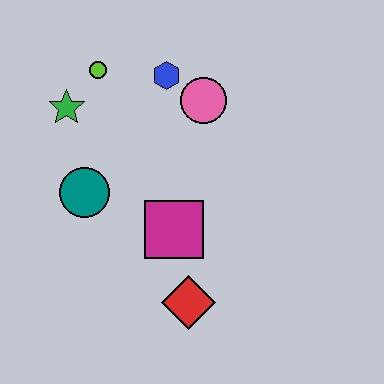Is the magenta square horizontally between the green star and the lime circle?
No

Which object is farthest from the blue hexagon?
The red diamond is farthest from the blue hexagon.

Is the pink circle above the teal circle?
Yes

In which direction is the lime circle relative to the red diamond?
The lime circle is above the red diamond.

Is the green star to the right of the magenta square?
No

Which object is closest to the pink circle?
The blue hexagon is closest to the pink circle.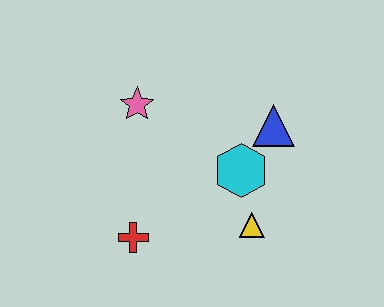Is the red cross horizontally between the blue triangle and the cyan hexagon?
No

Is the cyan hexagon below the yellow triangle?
No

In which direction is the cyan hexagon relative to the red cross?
The cyan hexagon is to the right of the red cross.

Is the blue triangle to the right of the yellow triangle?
Yes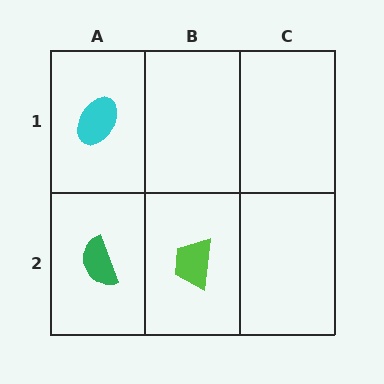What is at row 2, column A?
A green semicircle.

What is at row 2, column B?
A lime trapezoid.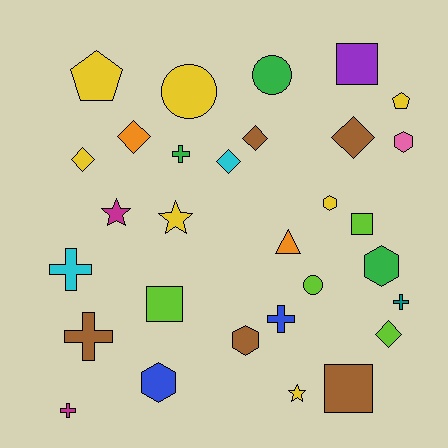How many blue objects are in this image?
There are 2 blue objects.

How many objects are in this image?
There are 30 objects.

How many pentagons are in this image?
There are 2 pentagons.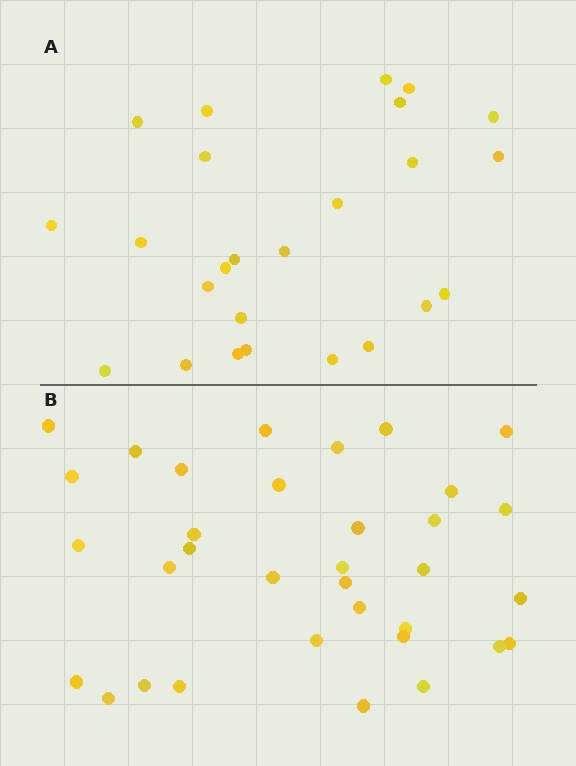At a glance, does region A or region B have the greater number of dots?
Region B (the bottom region) has more dots.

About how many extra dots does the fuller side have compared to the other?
Region B has roughly 8 or so more dots than region A.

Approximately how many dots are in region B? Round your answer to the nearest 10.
About 30 dots. (The exact count is 34, which rounds to 30.)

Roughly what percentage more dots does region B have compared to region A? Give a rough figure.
About 35% more.